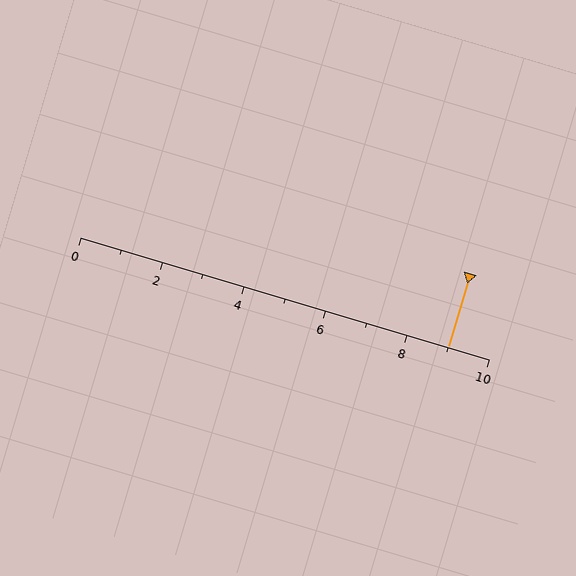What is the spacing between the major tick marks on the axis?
The major ticks are spaced 2 apart.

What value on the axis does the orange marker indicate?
The marker indicates approximately 9.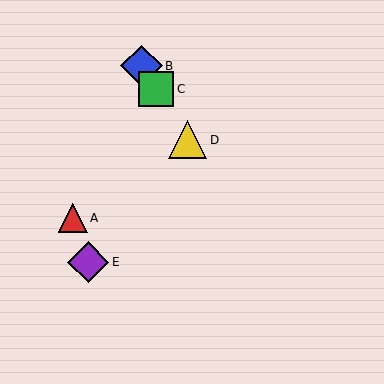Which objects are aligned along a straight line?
Objects B, C, D are aligned along a straight line.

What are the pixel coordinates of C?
Object C is at (156, 89).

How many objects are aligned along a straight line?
3 objects (B, C, D) are aligned along a straight line.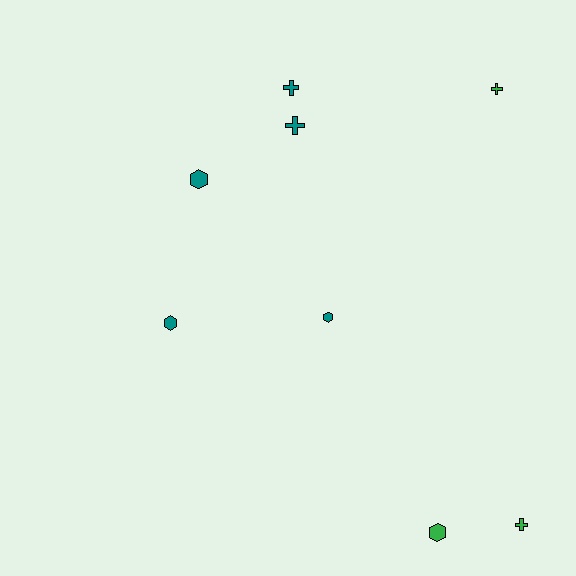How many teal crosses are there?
There are 2 teal crosses.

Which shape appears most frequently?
Cross, with 4 objects.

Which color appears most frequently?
Teal, with 5 objects.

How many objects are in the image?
There are 8 objects.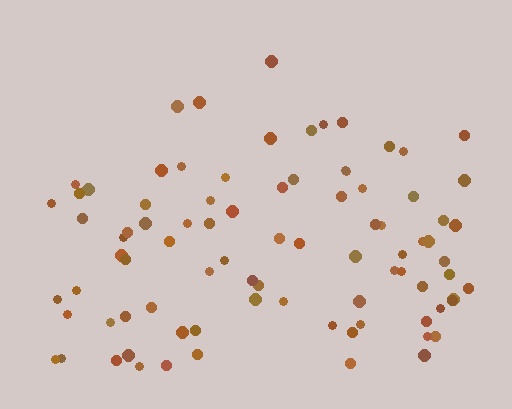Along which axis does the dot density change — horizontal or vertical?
Vertical.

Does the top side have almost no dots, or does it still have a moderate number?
Still a moderate number, just noticeably fewer than the bottom.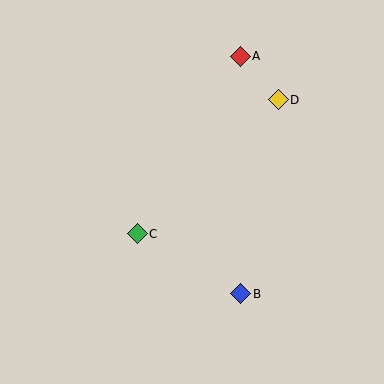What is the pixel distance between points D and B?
The distance between D and B is 197 pixels.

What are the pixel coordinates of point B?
Point B is at (241, 294).